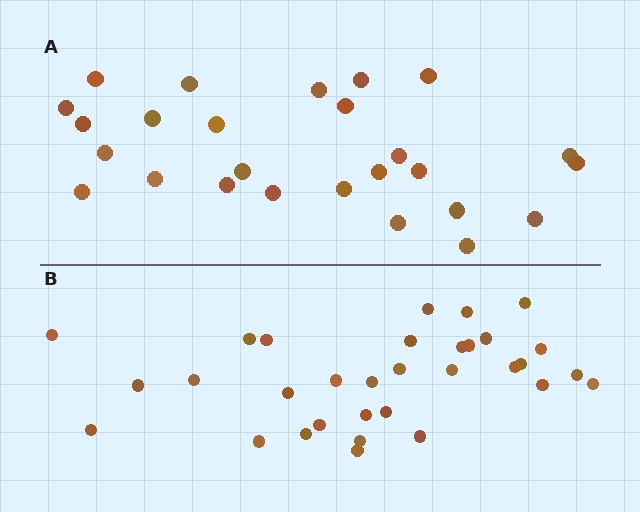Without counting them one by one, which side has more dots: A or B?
Region B (the bottom region) has more dots.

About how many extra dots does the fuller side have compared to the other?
Region B has about 6 more dots than region A.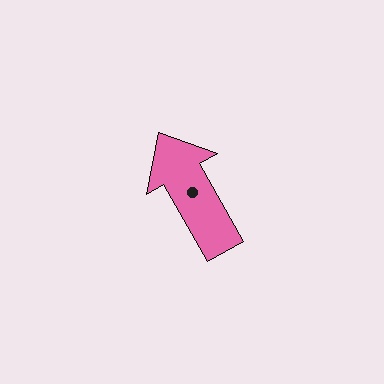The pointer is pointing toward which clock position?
Roughly 11 o'clock.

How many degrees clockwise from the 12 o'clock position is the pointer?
Approximately 330 degrees.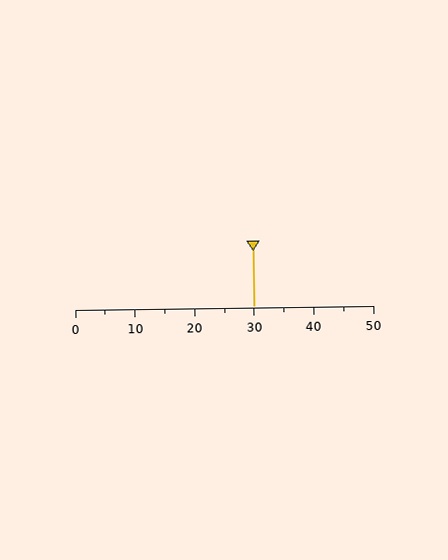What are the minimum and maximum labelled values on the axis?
The axis runs from 0 to 50.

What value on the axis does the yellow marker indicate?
The marker indicates approximately 30.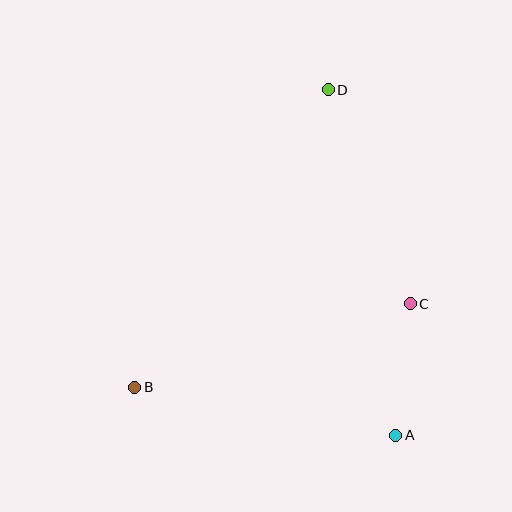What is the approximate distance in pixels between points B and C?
The distance between B and C is approximately 288 pixels.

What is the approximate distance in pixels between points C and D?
The distance between C and D is approximately 229 pixels.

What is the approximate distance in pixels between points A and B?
The distance between A and B is approximately 265 pixels.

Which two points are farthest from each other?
Points B and D are farthest from each other.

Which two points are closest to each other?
Points A and C are closest to each other.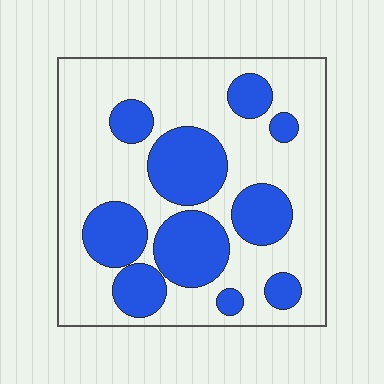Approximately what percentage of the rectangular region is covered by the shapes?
Approximately 35%.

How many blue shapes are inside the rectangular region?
10.